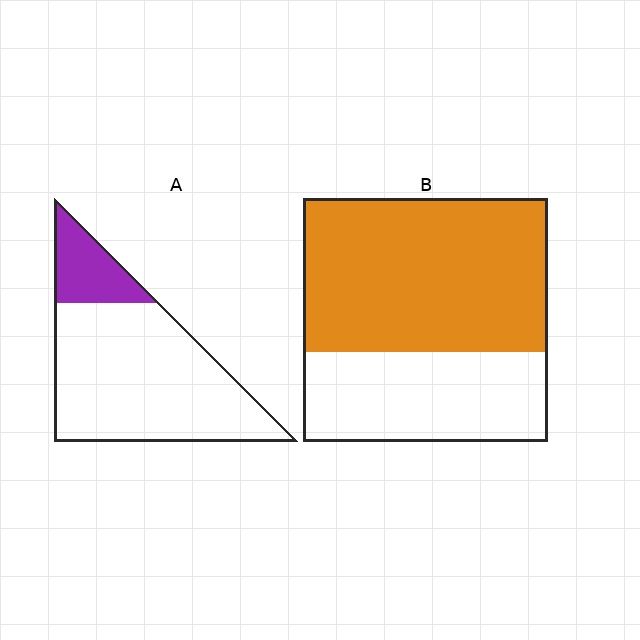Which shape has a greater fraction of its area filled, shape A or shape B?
Shape B.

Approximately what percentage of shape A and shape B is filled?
A is approximately 20% and B is approximately 65%.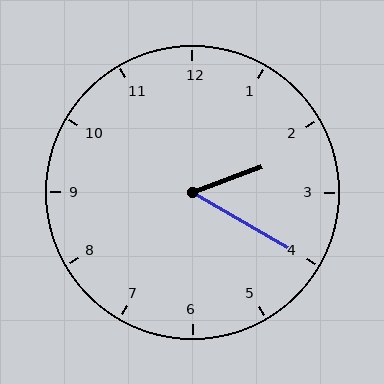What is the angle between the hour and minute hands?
Approximately 50 degrees.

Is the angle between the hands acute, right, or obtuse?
It is acute.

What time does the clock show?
2:20.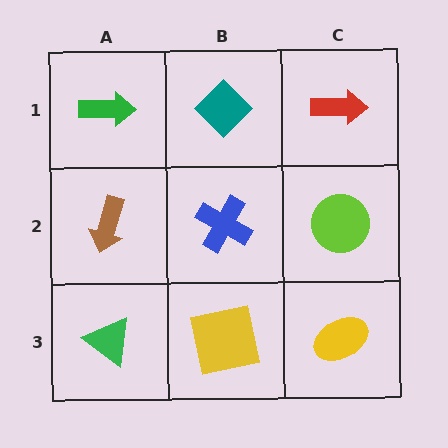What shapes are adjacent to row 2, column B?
A teal diamond (row 1, column B), a yellow square (row 3, column B), a brown arrow (row 2, column A), a lime circle (row 2, column C).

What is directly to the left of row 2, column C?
A blue cross.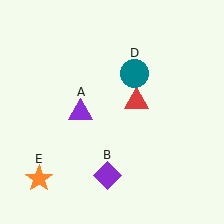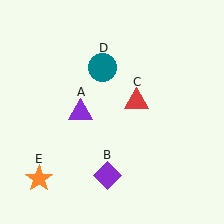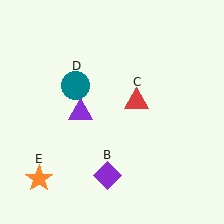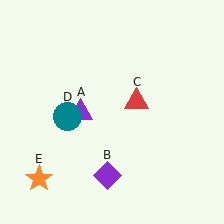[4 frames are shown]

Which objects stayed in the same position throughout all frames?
Purple triangle (object A) and purple diamond (object B) and red triangle (object C) and orange star (object E) remained stationary.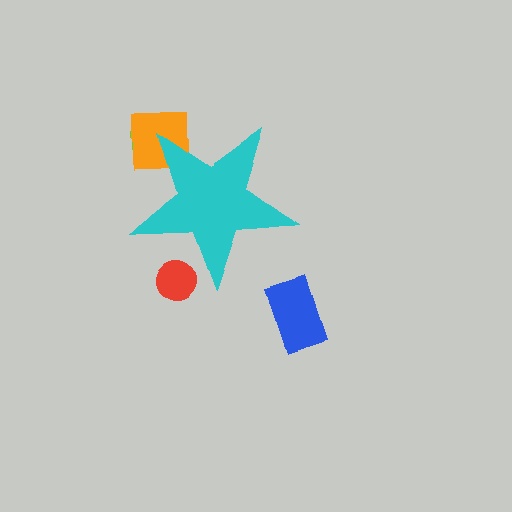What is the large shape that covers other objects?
A cyan star.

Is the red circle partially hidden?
Yes, the red circle is partially hidden behind the cyan star.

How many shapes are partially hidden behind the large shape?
3 shapes are partially hidden.